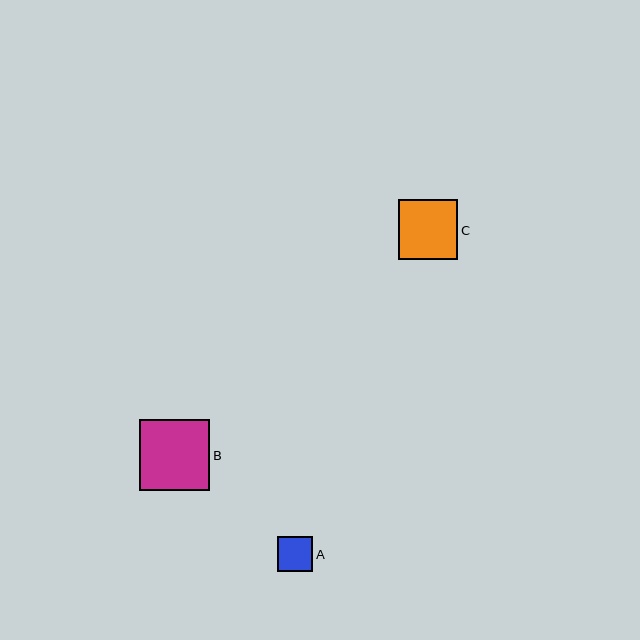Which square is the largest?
Square B is the largest with a size of approximately 70 pixels.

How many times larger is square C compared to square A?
Square C is approximately 1.7 times the size of square A.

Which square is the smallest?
Square A is the smallest with a size of approximately 35 pixels.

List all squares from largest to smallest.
From largest to smallest: B, C, A.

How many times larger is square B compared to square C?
Square B is approximately 1.2 times the size of square C.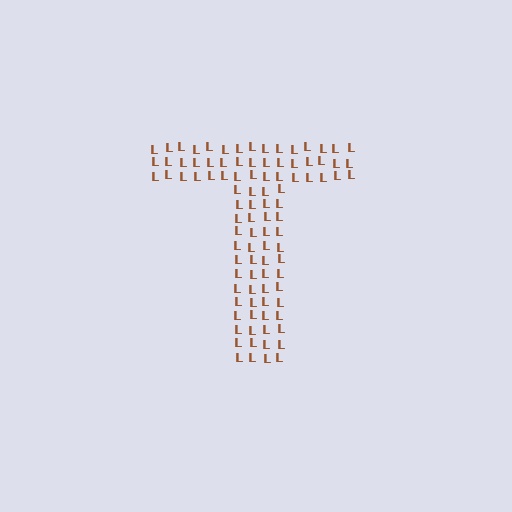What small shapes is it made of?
It is made of small letter L's.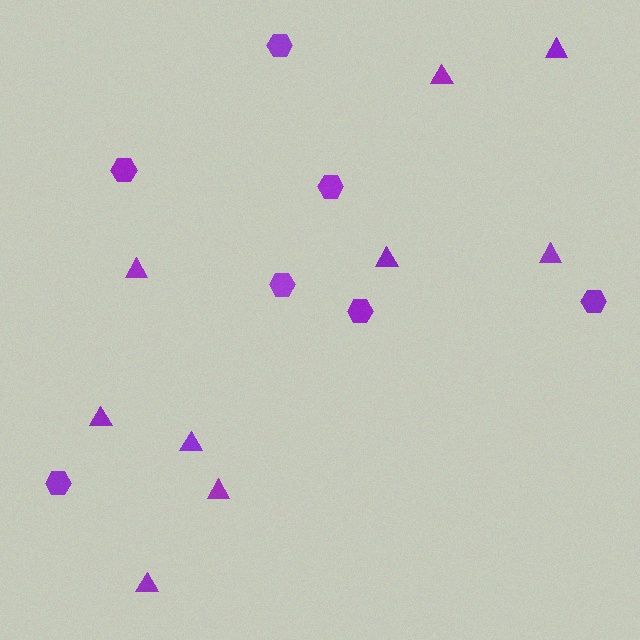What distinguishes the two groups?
There are 2 groups: one group of triangles (9) and one group of hexagons (7).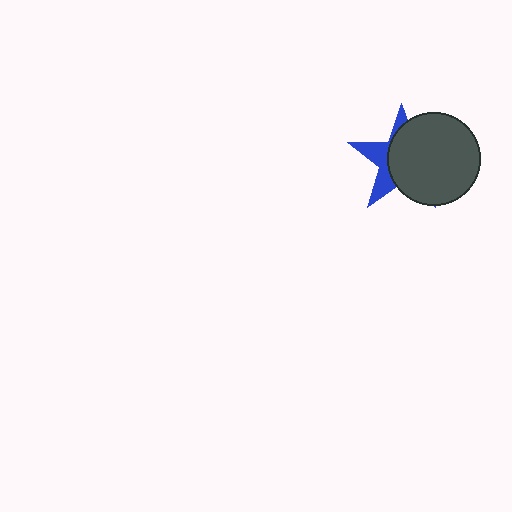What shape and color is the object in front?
The object in front is a dark gray circle.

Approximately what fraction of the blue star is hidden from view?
Roughly 65% of the blue star is hidden behind the dark gray circle.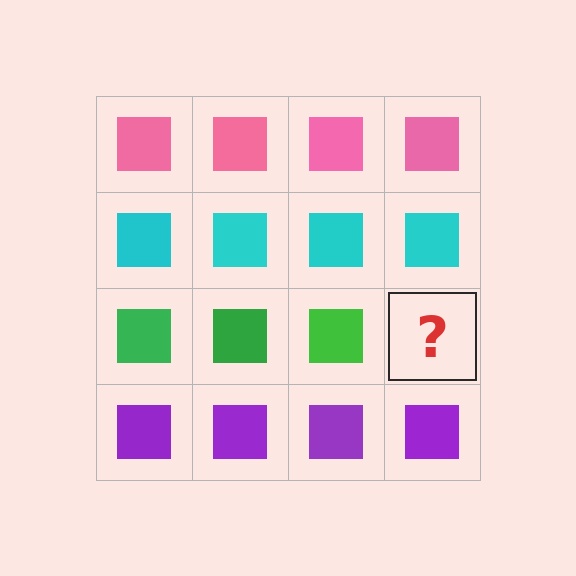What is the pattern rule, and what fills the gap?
The rule is that each row has a consistent color. The gap should be filled with a green square.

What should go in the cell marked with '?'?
The missing cell should contain a green square.